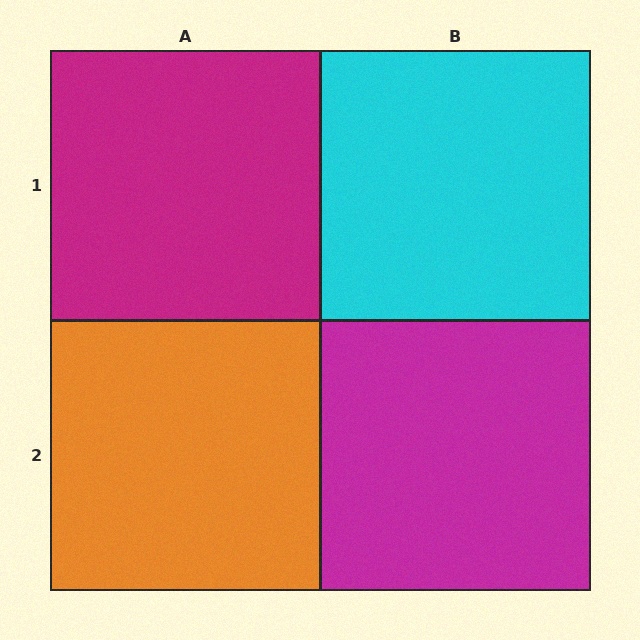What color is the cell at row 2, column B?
Magenta.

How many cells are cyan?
1 cell is cyan.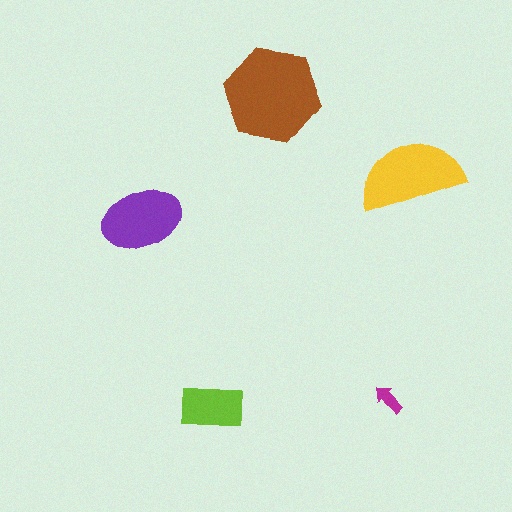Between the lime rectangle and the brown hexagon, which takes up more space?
The brown hexagon.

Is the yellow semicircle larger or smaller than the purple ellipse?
Larger.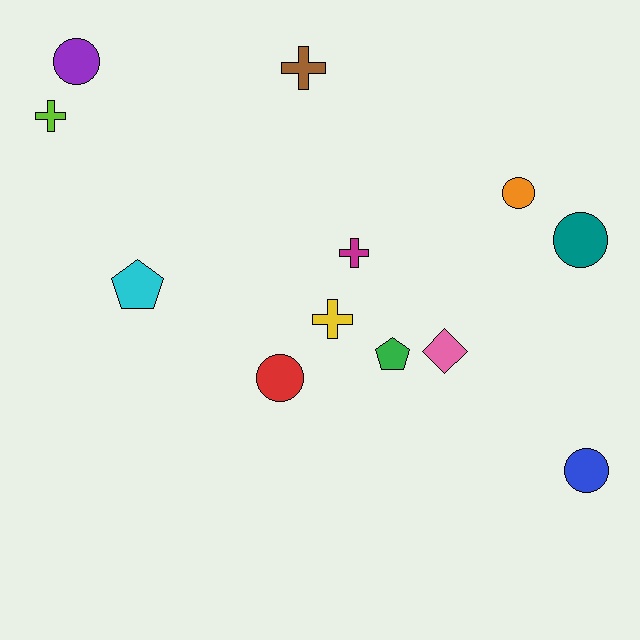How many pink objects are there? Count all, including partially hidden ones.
There is 1 pink object.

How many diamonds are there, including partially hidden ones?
There is 1 diamond.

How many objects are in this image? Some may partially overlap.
There are 12 objects.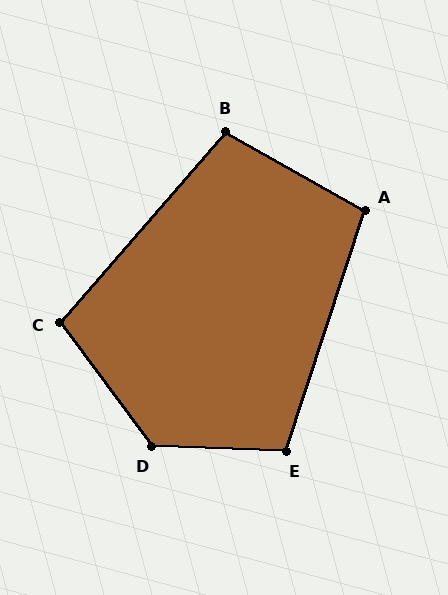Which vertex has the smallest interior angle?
A, at approximately 101 degrees.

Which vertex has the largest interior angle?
D, at approximately 128 degrees.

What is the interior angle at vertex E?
Approximately 106 degrees (obtuse).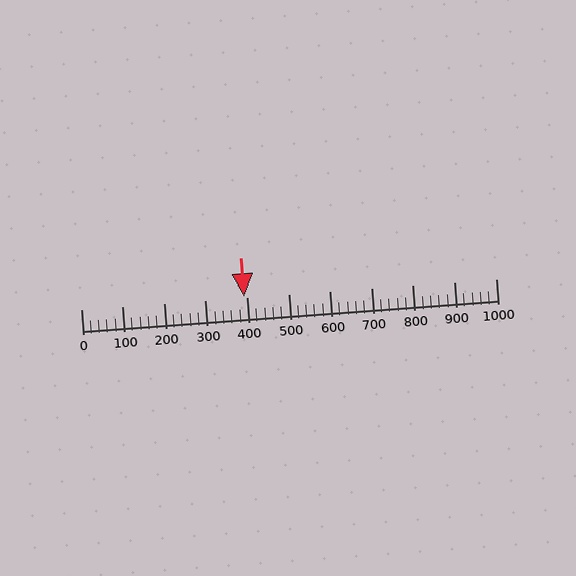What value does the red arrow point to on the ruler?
The red arrow points to approximately 392.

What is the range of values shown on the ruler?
The ruler shows values from 0 to 1000.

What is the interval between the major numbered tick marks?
The major tick marks are spaced 100 units apart.